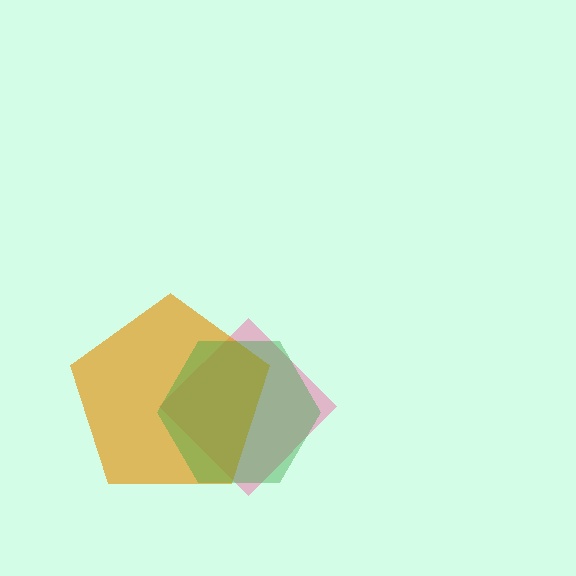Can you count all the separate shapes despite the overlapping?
Yes, there are 3 separate shapes.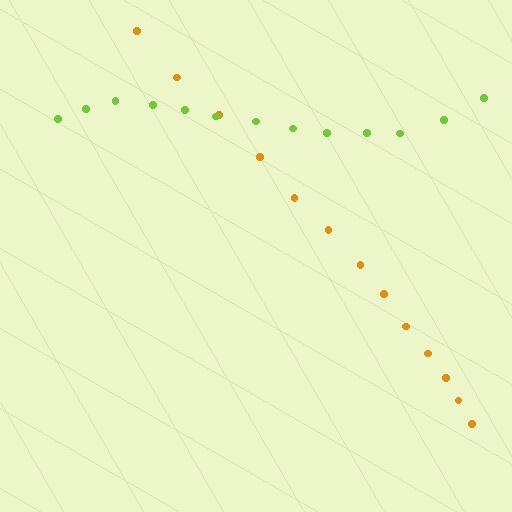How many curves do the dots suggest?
There are 2 distinct paths.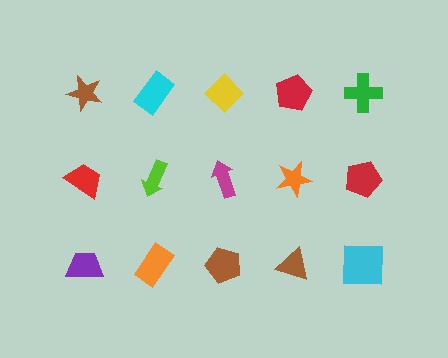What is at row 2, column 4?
An orange star.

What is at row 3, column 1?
A purple trapezoid.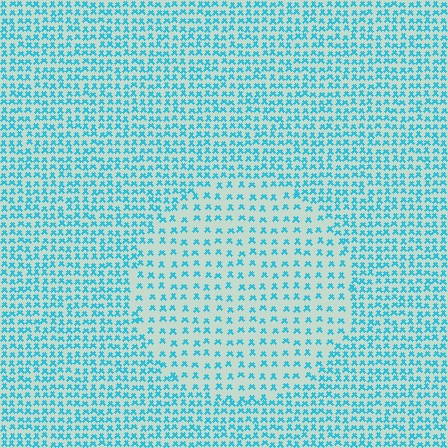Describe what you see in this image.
The image contains small cyan elements arranged at two different densities. A circle-shaped region is visible where the elements are less densely packed than the surrounding area.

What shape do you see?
I see a circle.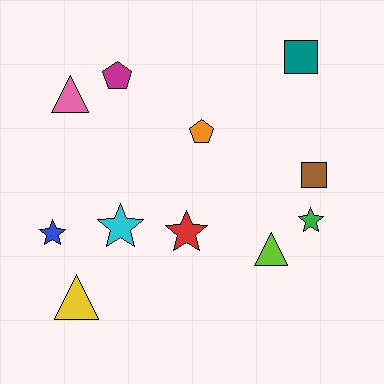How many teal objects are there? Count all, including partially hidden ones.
There is 1 teal object.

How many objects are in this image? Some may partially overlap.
There are 11 objects.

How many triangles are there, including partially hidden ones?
There are 3 triangles.